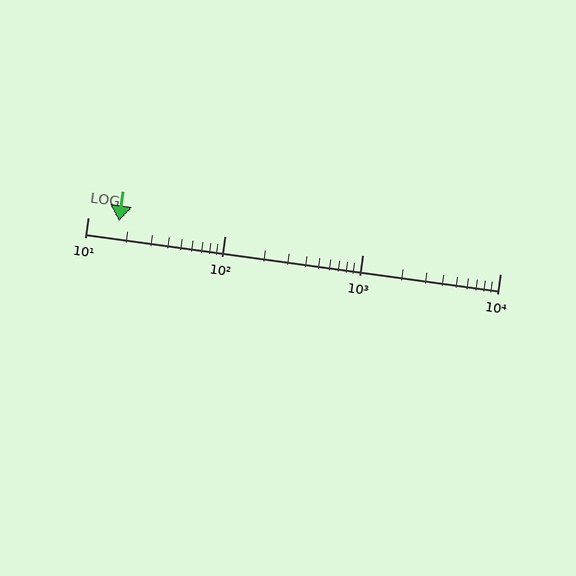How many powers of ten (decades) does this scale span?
The scale spans 3 decades, from 10 to 10000.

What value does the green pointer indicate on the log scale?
The pointer indicates approximately 17.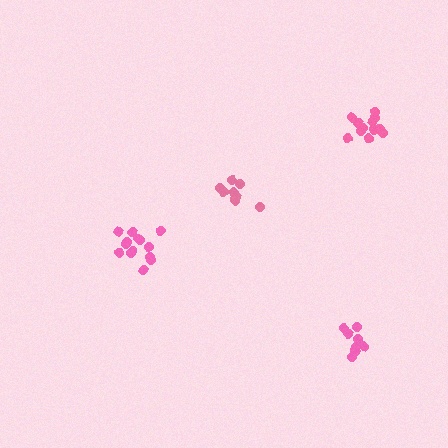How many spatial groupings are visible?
There are 4 spatial groupings.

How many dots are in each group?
Group 1: 9 dots, Group 2: 13 dots, Group 3: 9 dots, Group 4: 14 dots (45 total).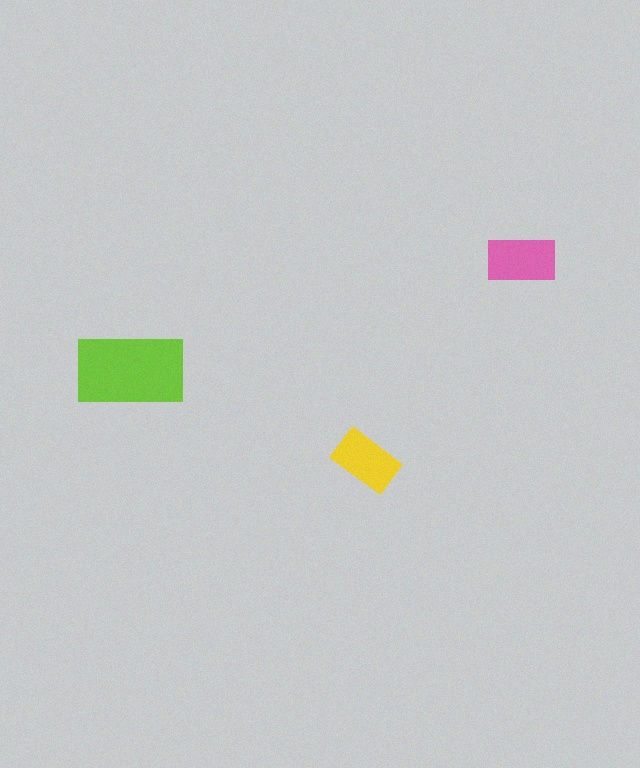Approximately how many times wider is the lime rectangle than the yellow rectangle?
About 1.5 times wider.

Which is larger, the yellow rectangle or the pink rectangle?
The pink one.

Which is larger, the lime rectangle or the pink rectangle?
The lime one.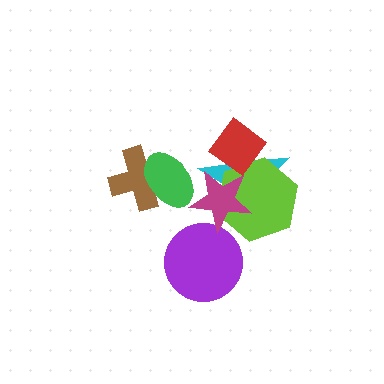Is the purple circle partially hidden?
Yes, it is partially covered by another shape.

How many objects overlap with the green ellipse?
2 objects overlap with the green ellipse.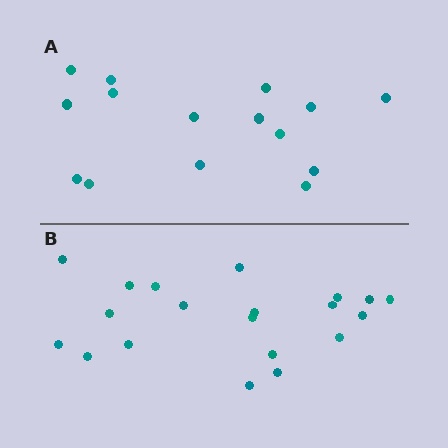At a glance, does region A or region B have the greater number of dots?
Region B (the bottom region) has more dots.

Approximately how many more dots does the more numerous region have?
Region B has about 5 more dots than region A.